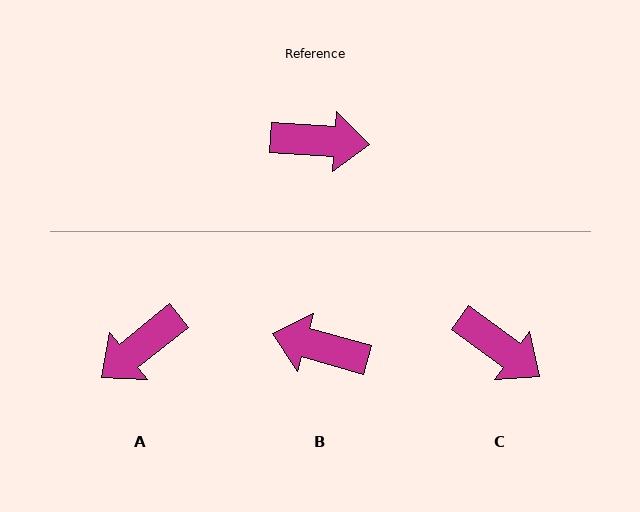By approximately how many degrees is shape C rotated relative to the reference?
Approximately 33 degrees clockwise.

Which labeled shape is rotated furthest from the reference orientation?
B, about 168 degrees away.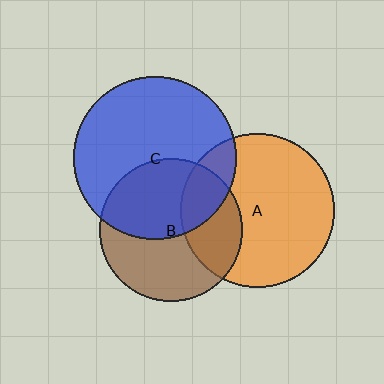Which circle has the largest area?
Circle C (blue).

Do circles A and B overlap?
Yes.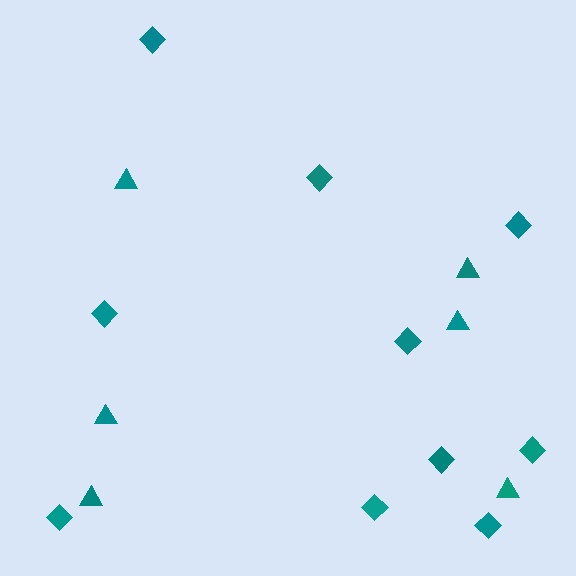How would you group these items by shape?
There are 2 groups: one group of diamonds (10) and one group of triangles (6).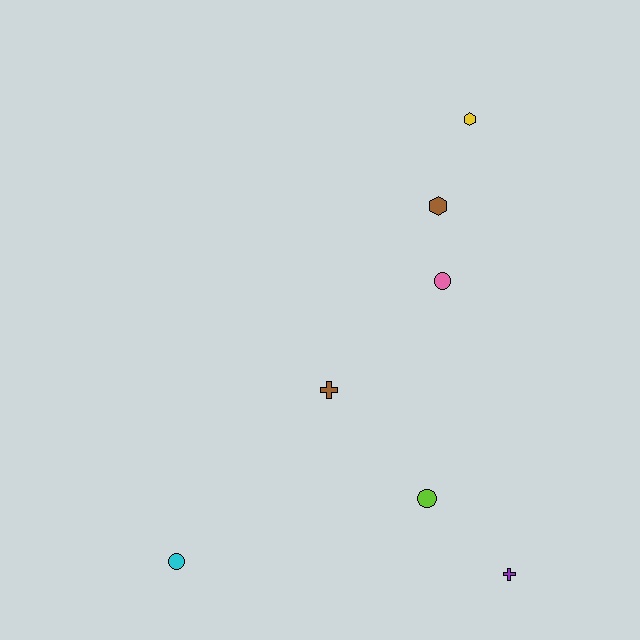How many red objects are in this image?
There are no red objects.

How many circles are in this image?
There are 3 circles.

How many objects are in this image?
There are 7 objects.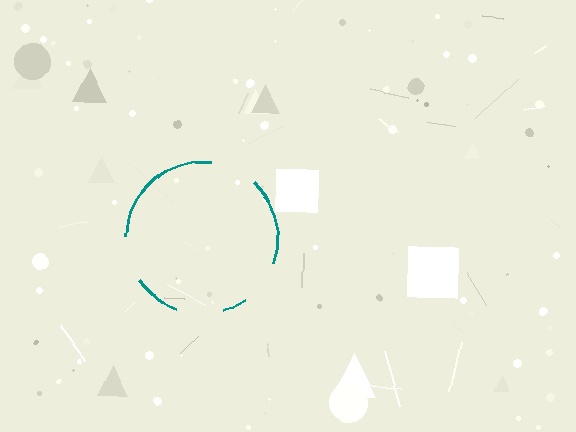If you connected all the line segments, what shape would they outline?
They would outline a circle.